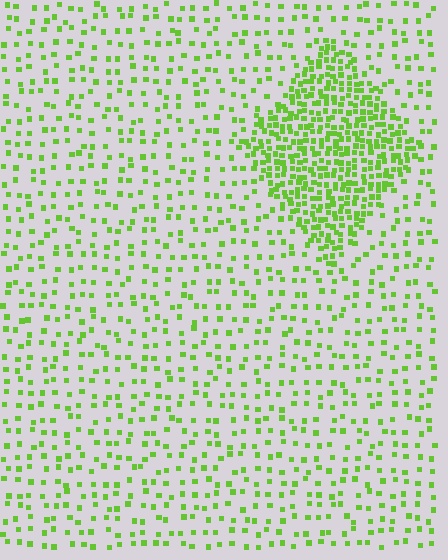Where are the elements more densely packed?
The elements are more densely packed inside the diamond boundary.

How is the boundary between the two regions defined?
The boundary is defined by a change in element density (approximately 3.0x ratio). All elements are the same color, size, and shape.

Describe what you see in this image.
The image contains small lime elements arranged at two different densities. A diamond-shaped region is visible where the elements are more densely packed than the surrounding area.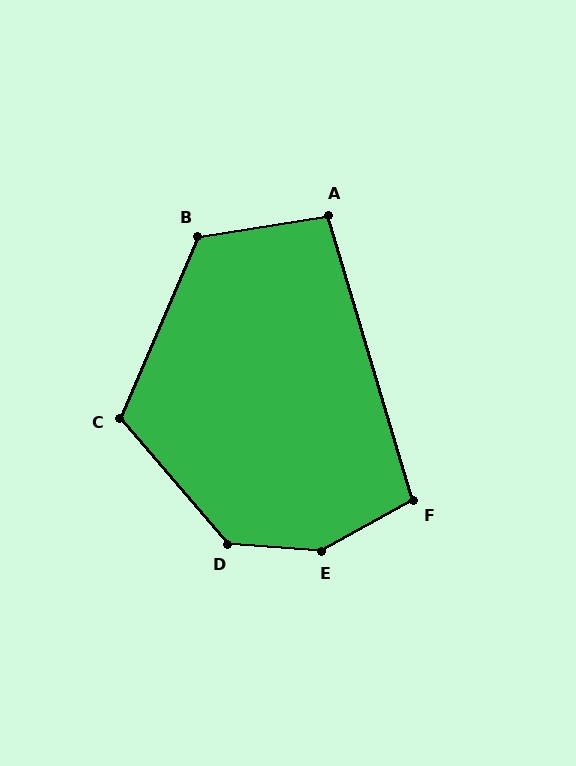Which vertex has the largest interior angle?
E, at approximately 146 degrees.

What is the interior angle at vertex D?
Approximately 135 degrees (obtuse).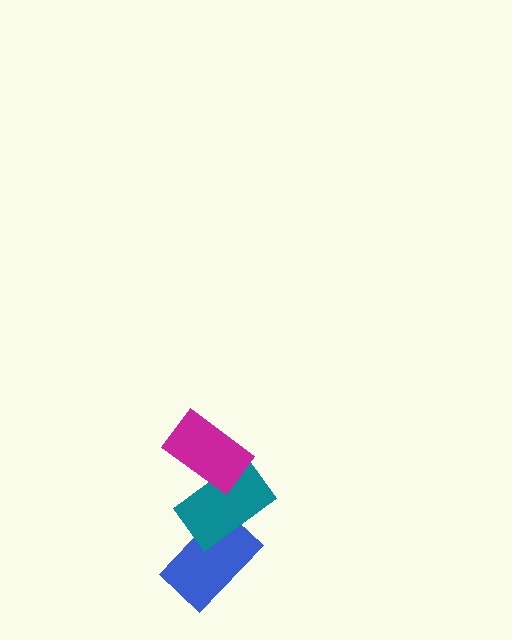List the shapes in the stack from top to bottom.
From top to bottom: the magenta rectangle, the teal rectangle, the blue rectangle.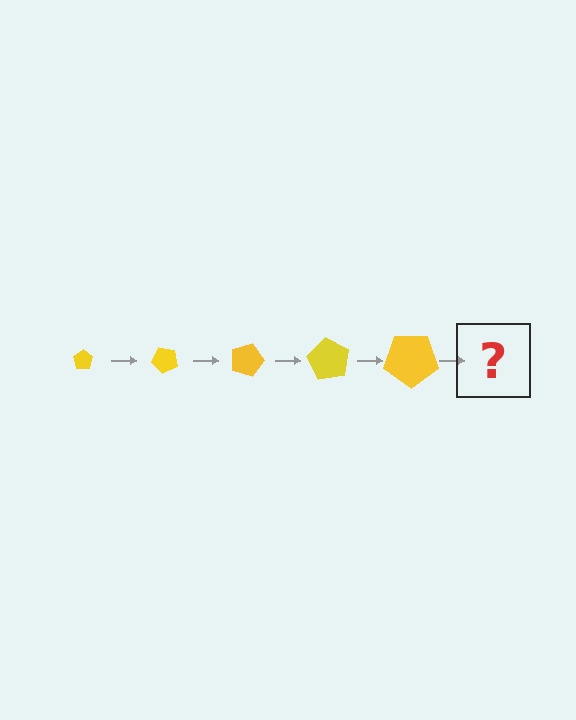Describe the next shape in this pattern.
It should be a pentagon, larger than the previous one and rotated 225 degrees from the start.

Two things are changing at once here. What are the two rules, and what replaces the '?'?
The two rules are that the pentagon grows larger each step and it rotates 45 degrees each step. The '?' should be a pentagon, larger than the previous one and rotated 225 degrees from the start.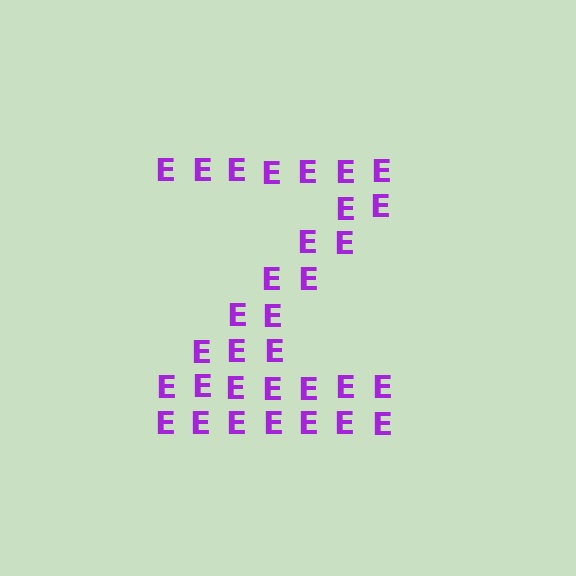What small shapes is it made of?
It is made of small letter E's.